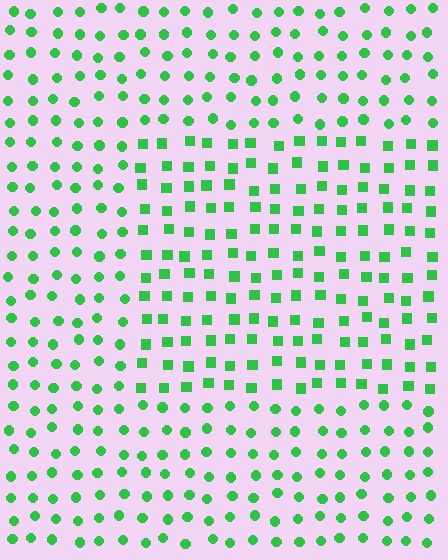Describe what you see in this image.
The image is filled with small green elements arranged in a uniform grid. A rectangle-shaped region contains squares, while the surrounding area contains circles. The boundary is defined purely by the change in element shape.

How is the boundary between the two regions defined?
The boundary is defined by a change in element shape: squares inside vs. circles outside. All elements share the same color and spacing.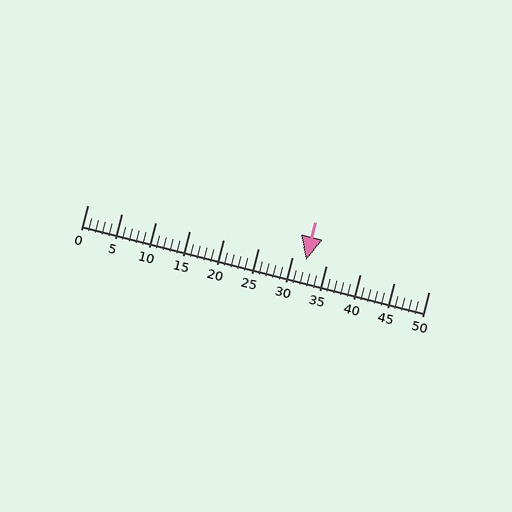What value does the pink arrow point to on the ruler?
The pink arrow points to approximately 32.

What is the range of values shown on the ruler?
The ruler shows values from 0 to 50.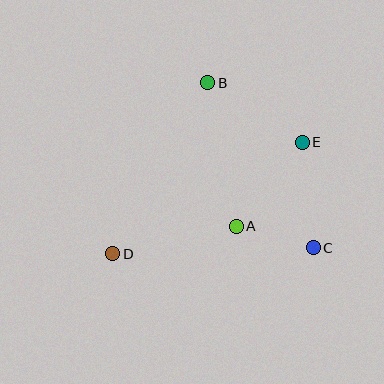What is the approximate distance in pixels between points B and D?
The distance between B and D is approximately 196 pixels.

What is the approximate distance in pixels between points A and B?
The distance between A and B is approximately 146 pixels.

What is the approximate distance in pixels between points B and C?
The distance between B and C is approximately 196 pixels.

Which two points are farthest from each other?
Points D and E are farthest from each other.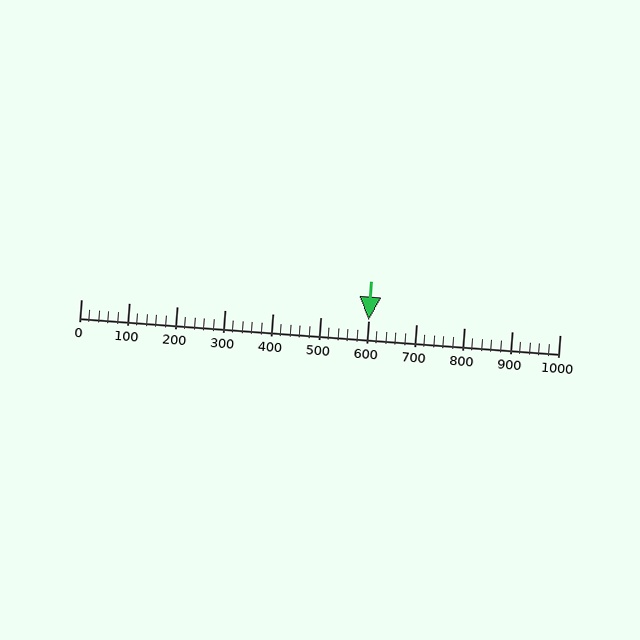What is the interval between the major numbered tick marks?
The major tick marks are spaced 100 units apart.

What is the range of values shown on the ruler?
The ruler shows values from 0 to 1000.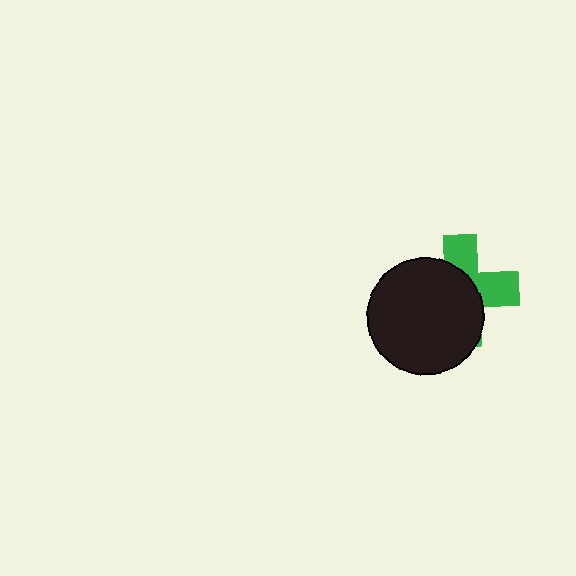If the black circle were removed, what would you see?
You would see the complete green cross.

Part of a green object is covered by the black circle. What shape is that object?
It is a cross.